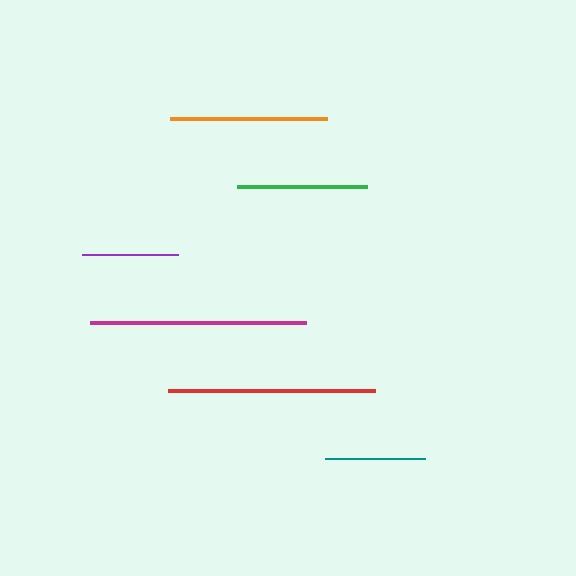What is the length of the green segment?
The green segment is approximately 130 pixels long.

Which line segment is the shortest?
The purple line is the shortest at approximately 95 pixels.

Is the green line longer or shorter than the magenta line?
The magenta line is longer than the green line.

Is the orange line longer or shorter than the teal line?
The orange line is longer than the teal line.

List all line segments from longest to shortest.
From longest to shortest: magenta, red, orange, green, teal, purple.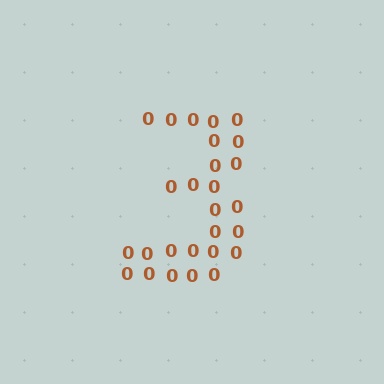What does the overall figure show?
The overall figure shows the digit 3.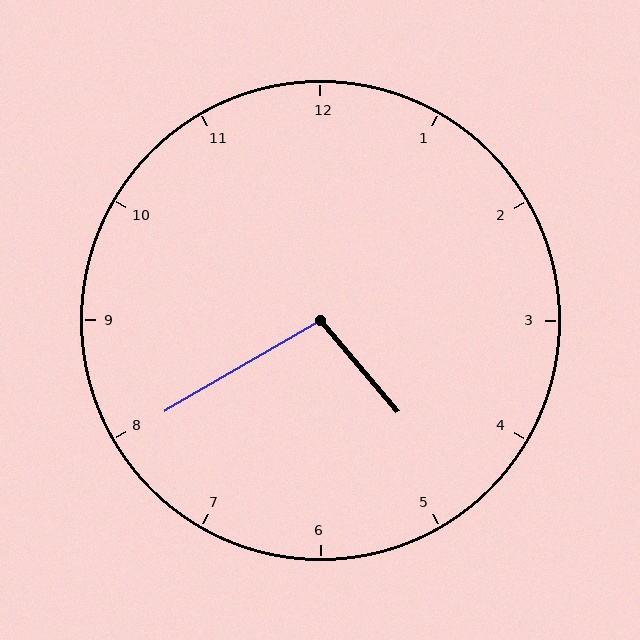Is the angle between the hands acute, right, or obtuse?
It is obtuse.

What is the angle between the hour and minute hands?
Approximately 100 degrees.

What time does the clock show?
4:40.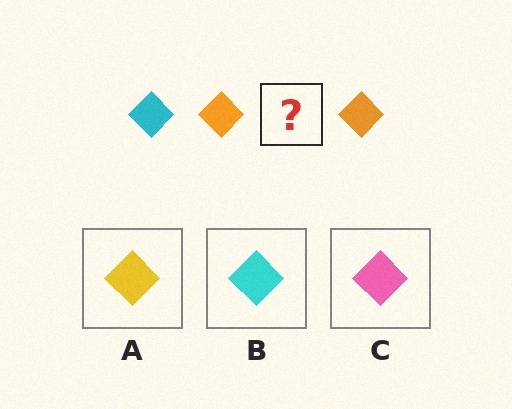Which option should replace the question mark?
Option B.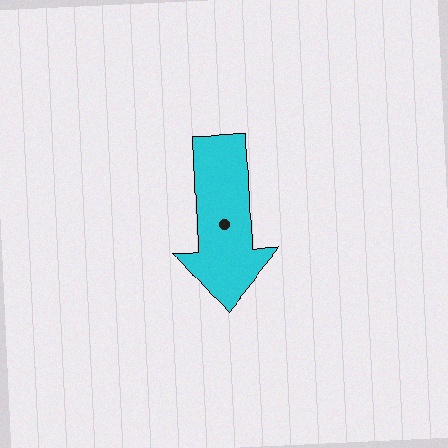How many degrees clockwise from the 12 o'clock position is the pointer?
Approximately 179 degrees.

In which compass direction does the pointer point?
South.